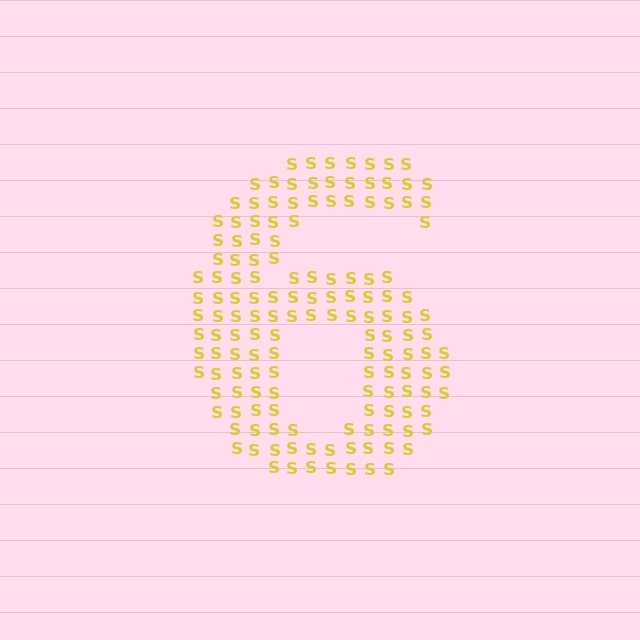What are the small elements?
The small elements are letter S's.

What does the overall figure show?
The overall figure shows the digit 6.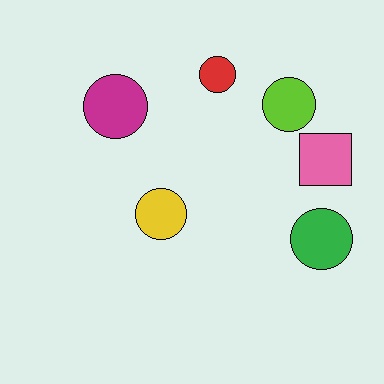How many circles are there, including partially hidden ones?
There are 5 circles.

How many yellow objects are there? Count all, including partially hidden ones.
There is 1 yellow object.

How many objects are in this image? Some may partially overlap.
There are 6 objects.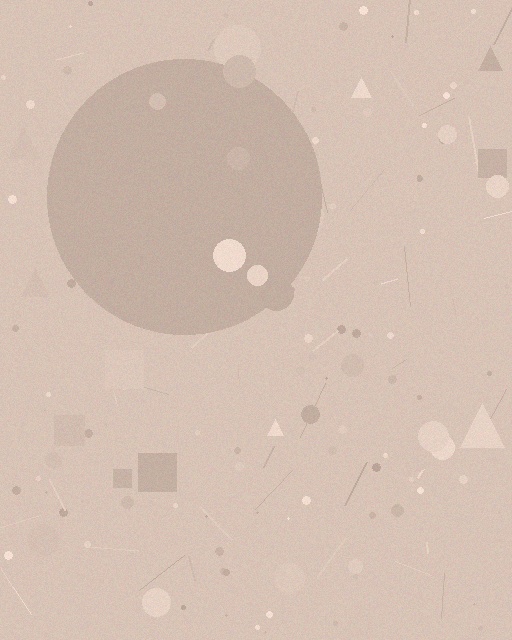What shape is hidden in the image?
A circle is hidden in the image.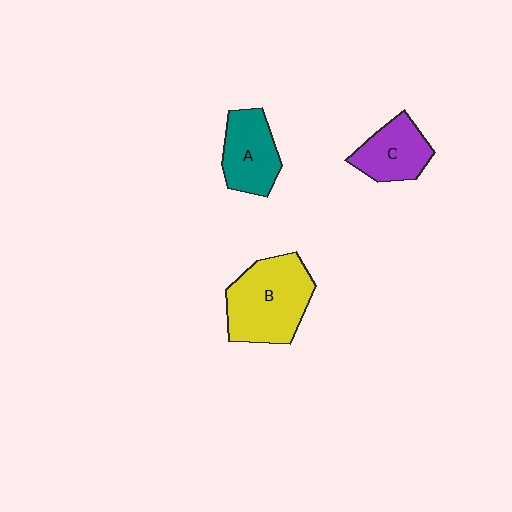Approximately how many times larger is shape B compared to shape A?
Approximately 1.5 times.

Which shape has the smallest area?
Shape C (purple).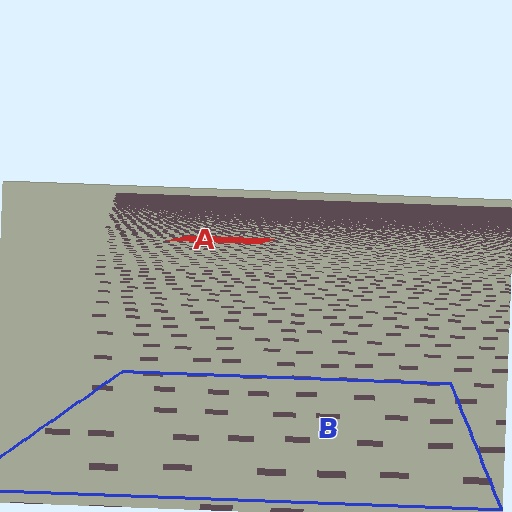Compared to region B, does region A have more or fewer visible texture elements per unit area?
Region A has more texture elements per unit area — they are packed more densely because it is farther away.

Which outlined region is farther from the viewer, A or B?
Region A is farther from the viewer — the texture elements inside it appear smaller and more densely packed.